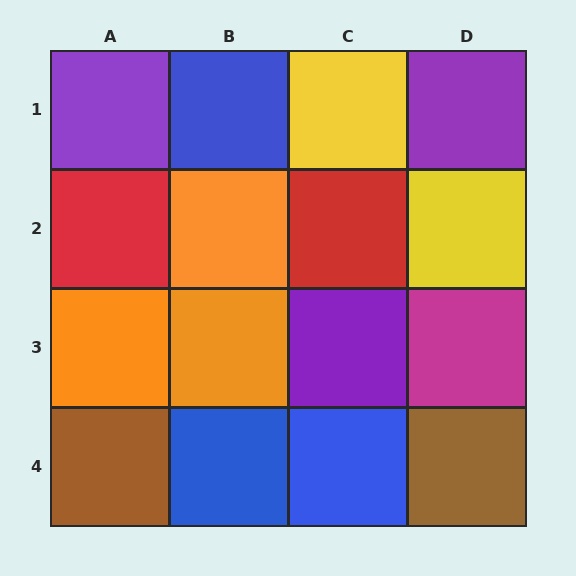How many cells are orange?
3 cells are orange.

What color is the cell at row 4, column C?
Blue.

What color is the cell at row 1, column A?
Purple.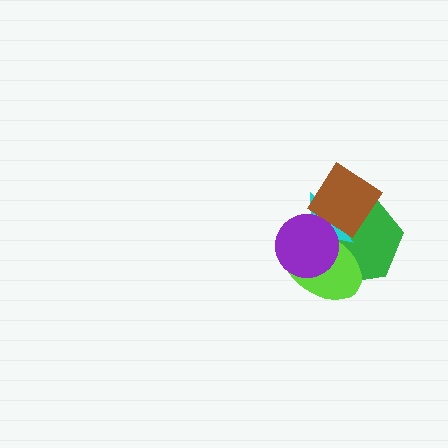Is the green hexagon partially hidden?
Yes, it is partially covered by another shape.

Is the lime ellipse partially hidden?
Yes, it is partially covered by another shape.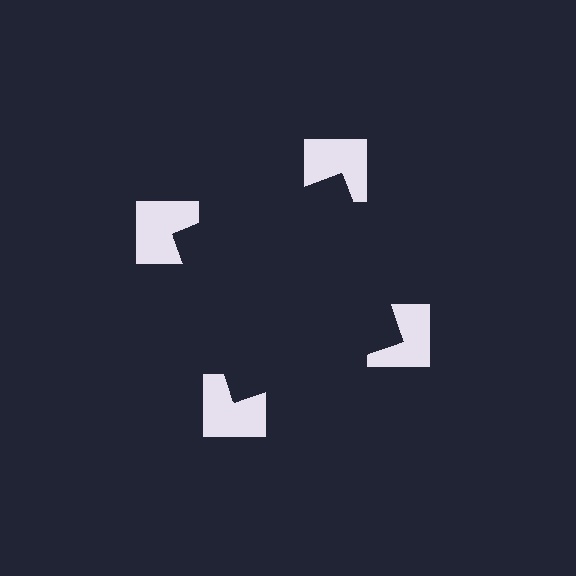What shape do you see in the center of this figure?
An illusory square — its edges are inferred from the aligned wedge cuts in the notched squares, not physically drawn.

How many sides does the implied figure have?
4 sides.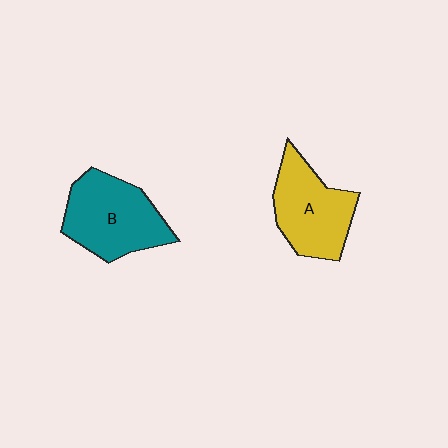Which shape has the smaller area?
Shape A (yellow).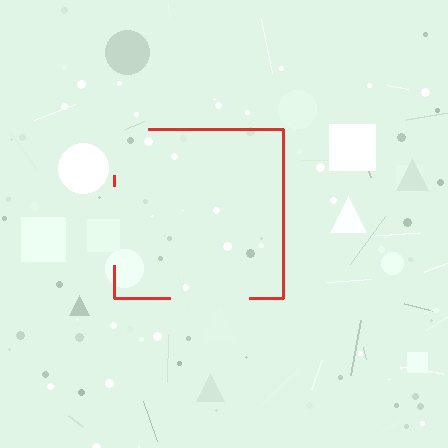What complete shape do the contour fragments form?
The contour fragments form a square.